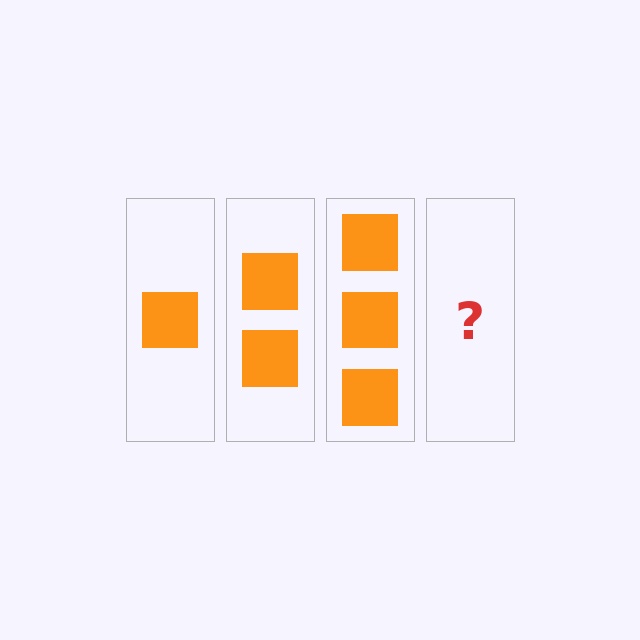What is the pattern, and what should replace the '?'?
The pattern is that each step adds one more square. The '?' should be 4 squares.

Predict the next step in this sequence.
The next step is 4 squares.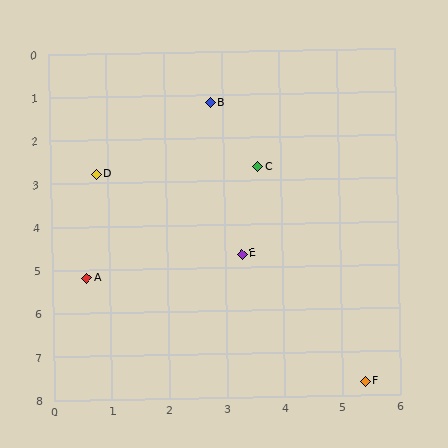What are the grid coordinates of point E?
Point E is at approximately (3.3, 4.7).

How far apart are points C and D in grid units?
Points C and D are about 2.8 grid units apart.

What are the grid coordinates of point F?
Point F is at approximately (5.4, 7.7).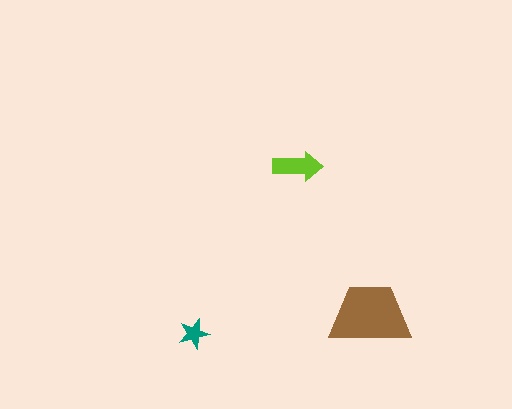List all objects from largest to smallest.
The brown trapezoid, the lime arrow, the teal star.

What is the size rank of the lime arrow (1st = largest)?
2nd.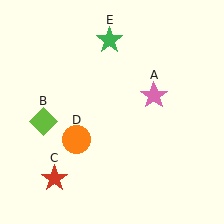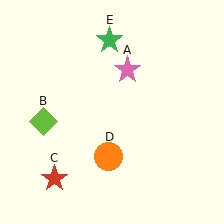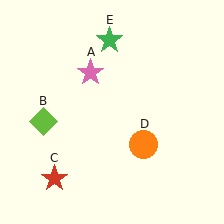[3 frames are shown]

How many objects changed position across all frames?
2 objects changed position: pink star (object A), orange circle (object D).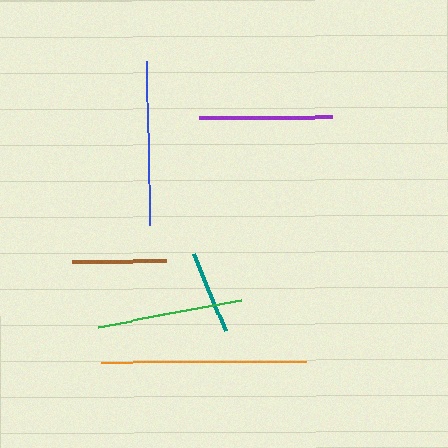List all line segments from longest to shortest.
From longest to shortest: orange, blue, green, purple, brown, teal.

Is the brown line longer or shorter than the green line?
The green line is longer than the brown line.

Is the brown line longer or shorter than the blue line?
The blue line is longer than the brown line.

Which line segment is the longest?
The orange line is the longest at approximately 205 pixels.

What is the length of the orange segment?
The orange segment is approximately 205 pixels long.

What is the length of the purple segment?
The purple segment is approximately 133 pixels long.